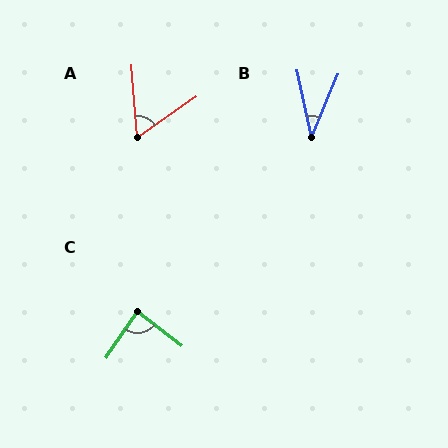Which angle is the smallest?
B, at approximately 35 degrees.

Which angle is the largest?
C, at approximately 86 degrees.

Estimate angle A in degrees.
Approximately 60 degrees.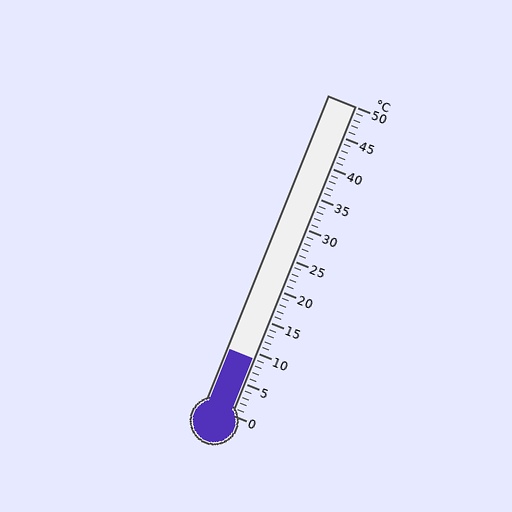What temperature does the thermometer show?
The thermometer shows approximately 9°C.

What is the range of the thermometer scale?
The thermometer scale ranges from 0°C to 50°C.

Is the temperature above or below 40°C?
The temperature is below 40°C.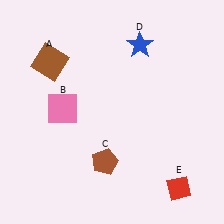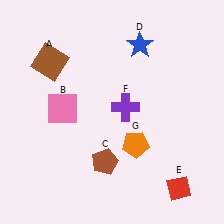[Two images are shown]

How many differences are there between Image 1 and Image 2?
There are 2 differences between the two images.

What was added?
A purple cross (F), an orange pentagon (G) were added in Image 2.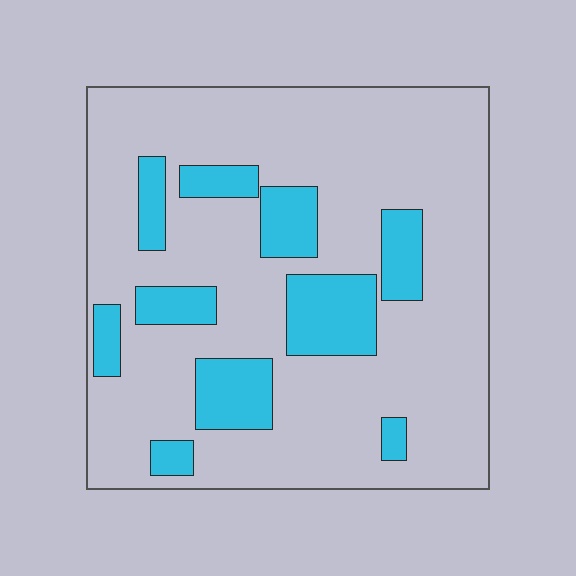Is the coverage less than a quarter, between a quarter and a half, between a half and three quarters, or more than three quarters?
Less than a quarter.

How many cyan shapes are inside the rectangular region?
10.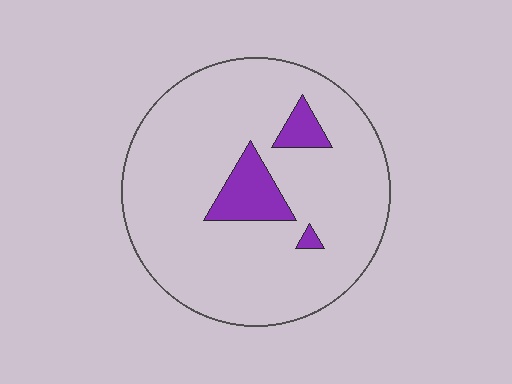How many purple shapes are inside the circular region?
3.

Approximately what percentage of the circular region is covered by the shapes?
Approximately 10%.